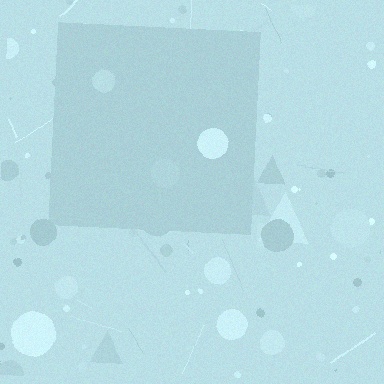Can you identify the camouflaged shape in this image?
The camouflaged shape is a square.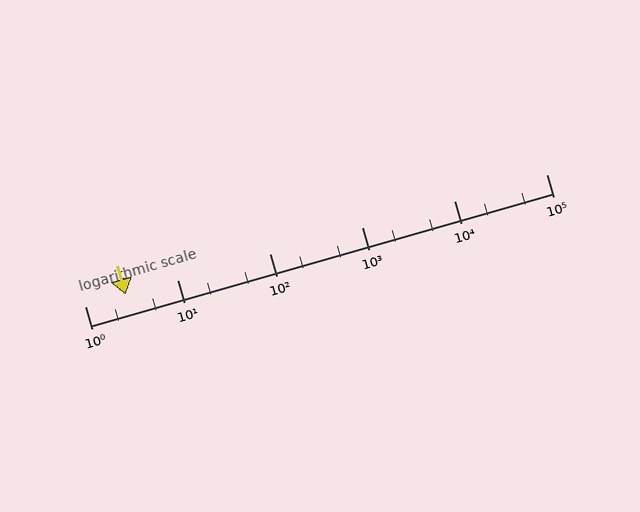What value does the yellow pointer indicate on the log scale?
The pointer indicates approximately 2.8.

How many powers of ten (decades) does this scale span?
The scale spans 5 decades, from 1 to 100000.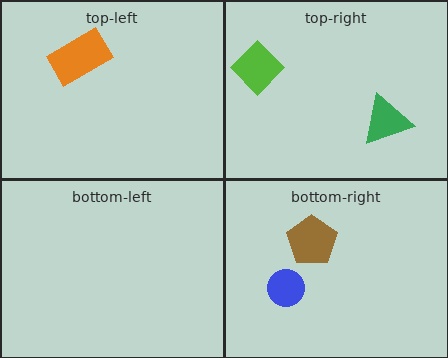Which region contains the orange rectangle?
The top-left region.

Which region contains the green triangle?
The top-right region.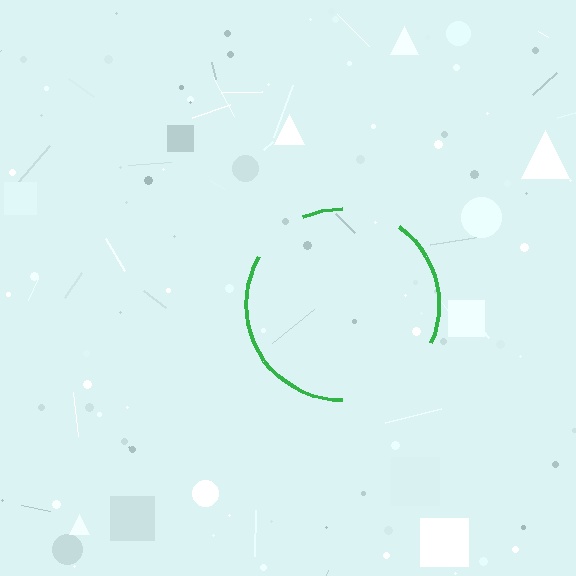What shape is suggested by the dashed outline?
The dashed outline suggests a circle.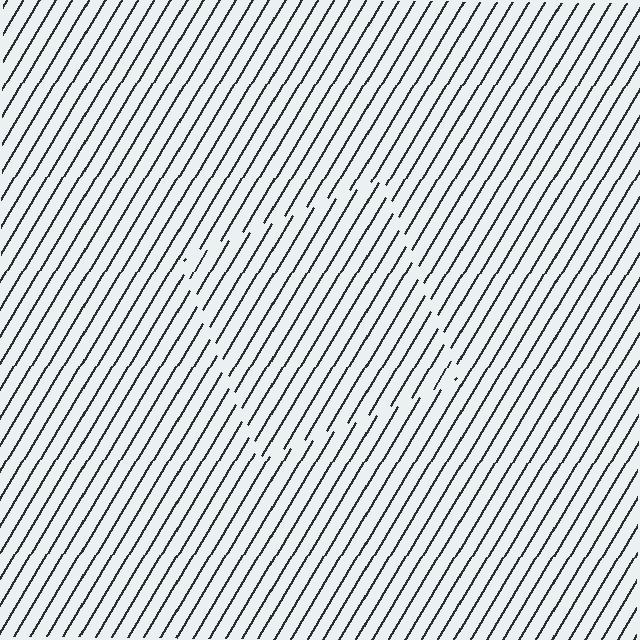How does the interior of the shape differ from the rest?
The interior of the shape contains the same grating, shifted by half a period — the contour is defined by the phase discontinuity where line-ends from the inner and outer gratings abut.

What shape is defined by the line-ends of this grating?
An illusory square. The interior of the shape contains the same grating, shifted by half a period — the contour is defined by the phase discontinuity where line-ends from the inner and outer gratings abut.